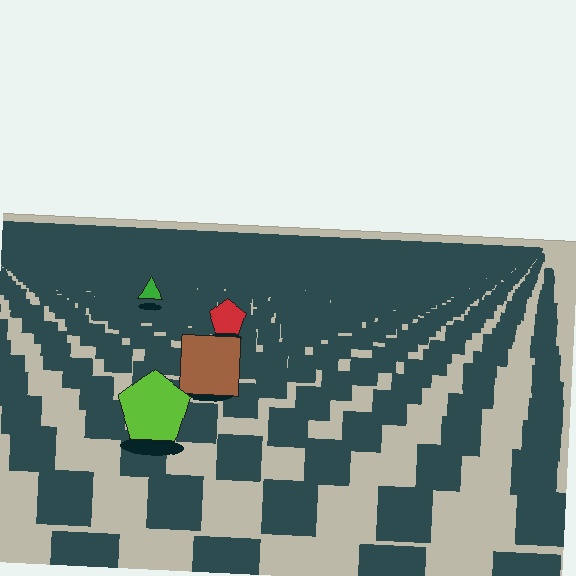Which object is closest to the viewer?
The lime pentagon is closest. The texture marks near it are larger and more spread out.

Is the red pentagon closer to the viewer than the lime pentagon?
No. The lime pentagon is closer — you can tell from the texture gradient: the ground texture is coarser near it.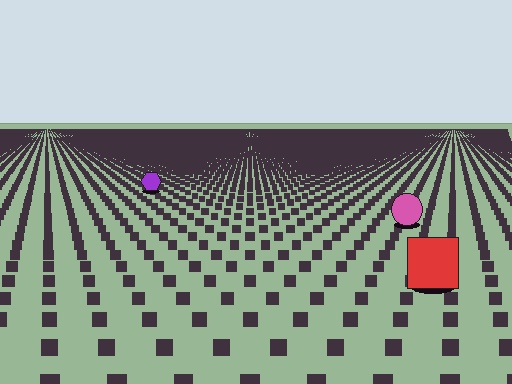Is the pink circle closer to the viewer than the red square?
No. The red square is closer — you can tell from the texture gradient: the ground texture is coarser near it.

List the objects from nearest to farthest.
From nearest to farthest: the red square, the pink circle, the purple hexagon.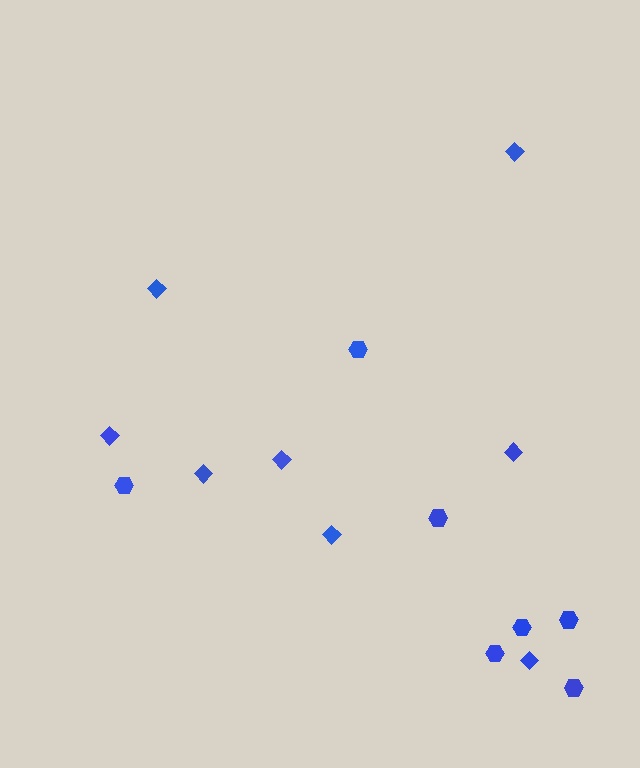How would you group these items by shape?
There are 2 groups: one group of diamonds (8) and one group of hexagons (7).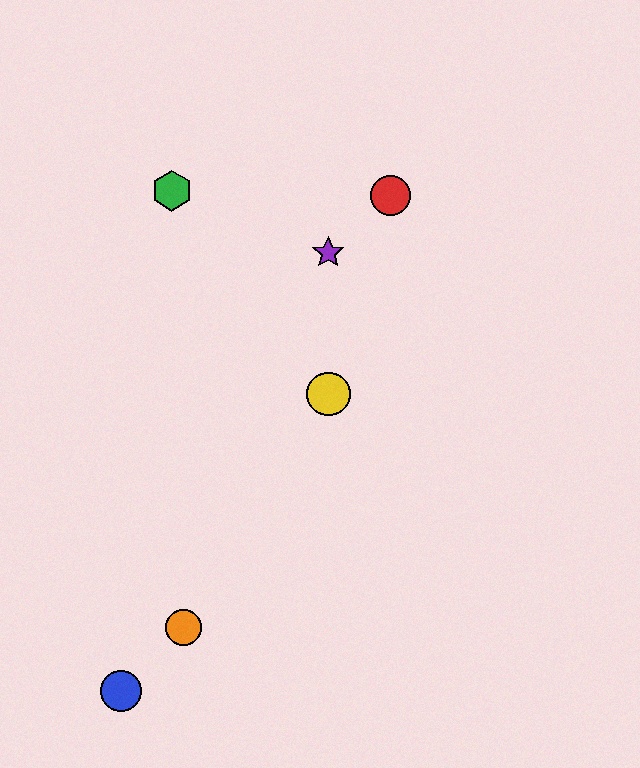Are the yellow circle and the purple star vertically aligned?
Yes, both are at x≈328.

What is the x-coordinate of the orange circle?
The orange circle is at x≈183.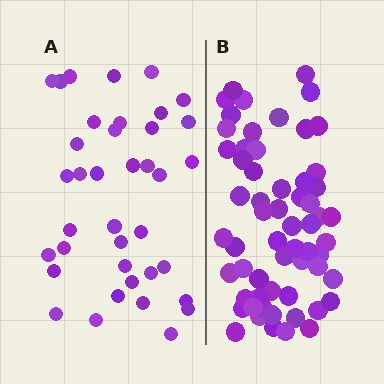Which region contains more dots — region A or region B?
Region B (the right region) has more dots.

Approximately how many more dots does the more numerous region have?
Region B has approximately 20 more dots than region A.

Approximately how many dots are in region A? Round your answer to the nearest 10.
About 40 dots. (The exact count is 38, which rounds to 40.)